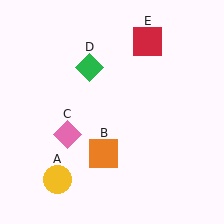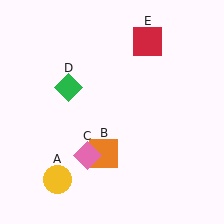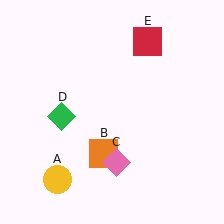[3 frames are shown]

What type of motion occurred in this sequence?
The pink diamond (object C), green diamond (object D) rotated counterclockwise around the center of the scene.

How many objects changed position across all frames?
2 objects changed position: pink diamond (object C), green diamond (object D).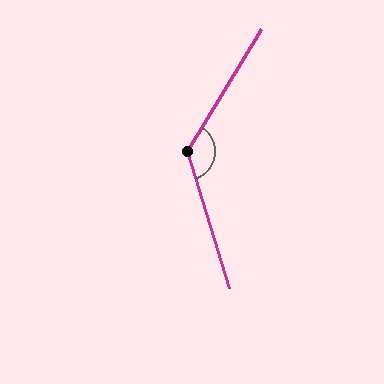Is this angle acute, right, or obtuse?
It is obtuse.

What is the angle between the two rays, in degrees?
Approximately 131 degrees.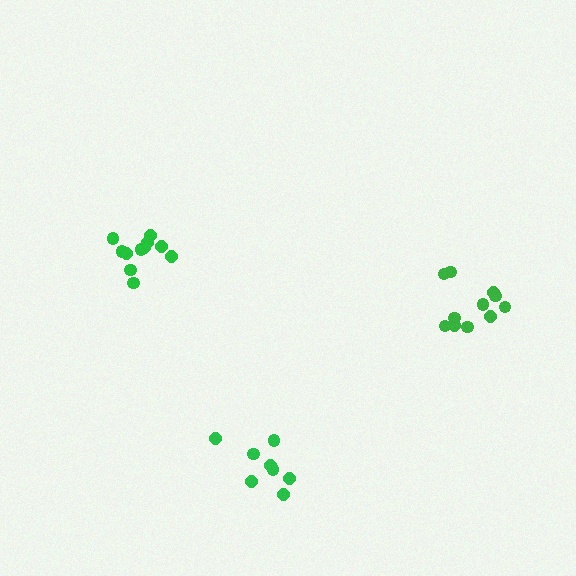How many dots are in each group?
Group 1: 11 dots, Group 2: 8 dots, Group 3: 11 dots (30 total).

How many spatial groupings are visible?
There are 3 spatial groupings.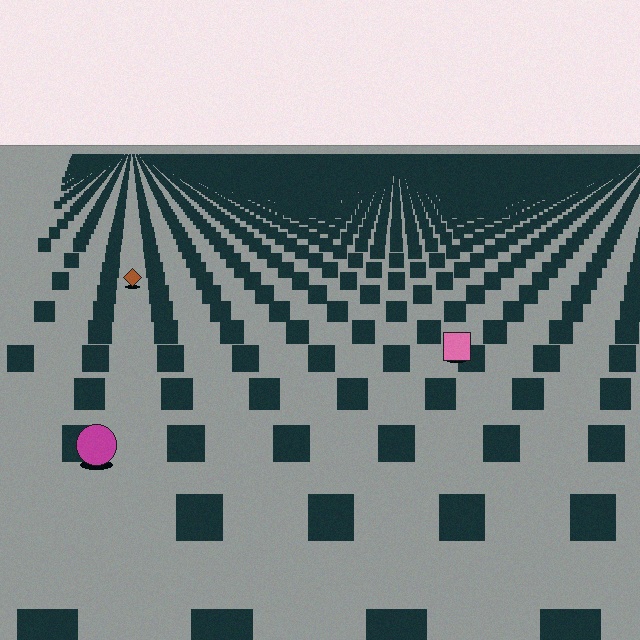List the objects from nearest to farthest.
From nearest to farthest: the magenta circle, the pink square, the brown diamond.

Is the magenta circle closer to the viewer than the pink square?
Yes. The magenta circle is closer — you can tell from the texture gradient: the ground texture is coarser near it.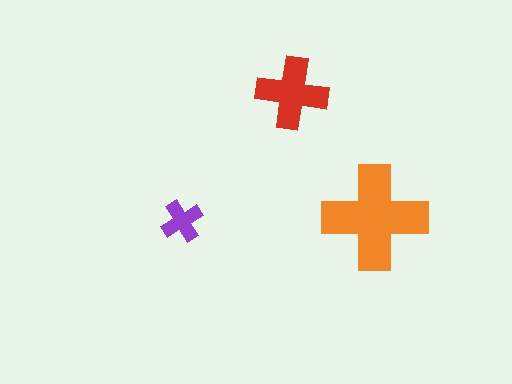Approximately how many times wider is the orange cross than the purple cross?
About 2.5 times wider.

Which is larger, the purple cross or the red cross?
The red one.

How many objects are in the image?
There are 3 objects in the image.